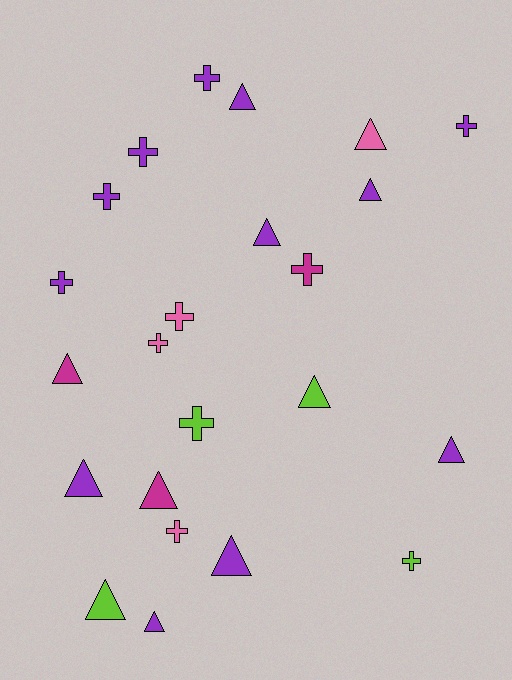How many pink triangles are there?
There is 1 pink triangle.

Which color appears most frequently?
Purple, with 12 objects.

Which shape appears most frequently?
Triangle, with 12 objects.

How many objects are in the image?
There are 23 objects.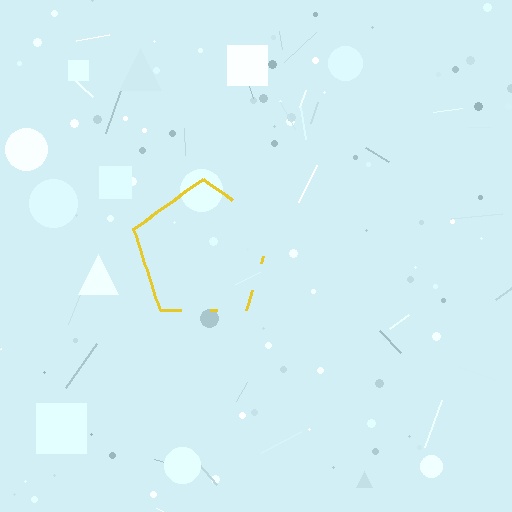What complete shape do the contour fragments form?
The contour fragments form a pentagon.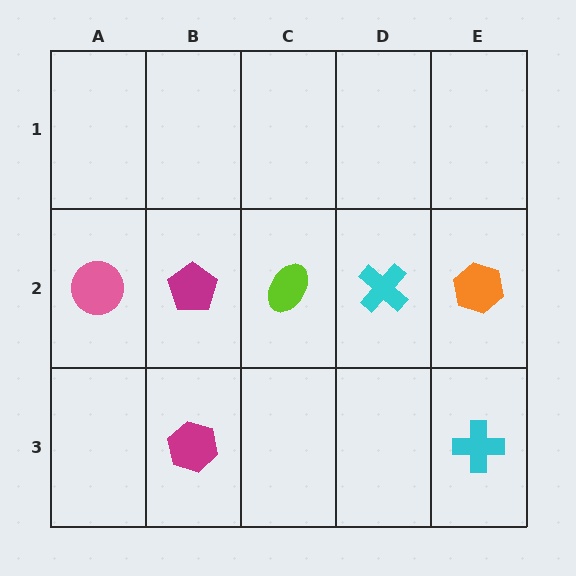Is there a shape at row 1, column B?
No, that cell is empty.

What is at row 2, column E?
An orange hexagon.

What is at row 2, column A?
A pink circle.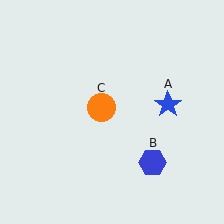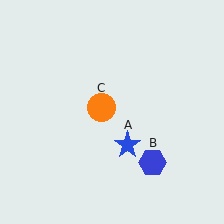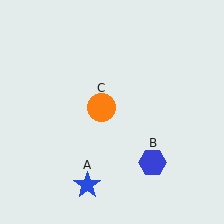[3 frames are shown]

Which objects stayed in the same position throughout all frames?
Blue hexagon (object B) and orange circle (object C) remained stationary.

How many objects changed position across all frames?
1 object changed position: blue star (object A).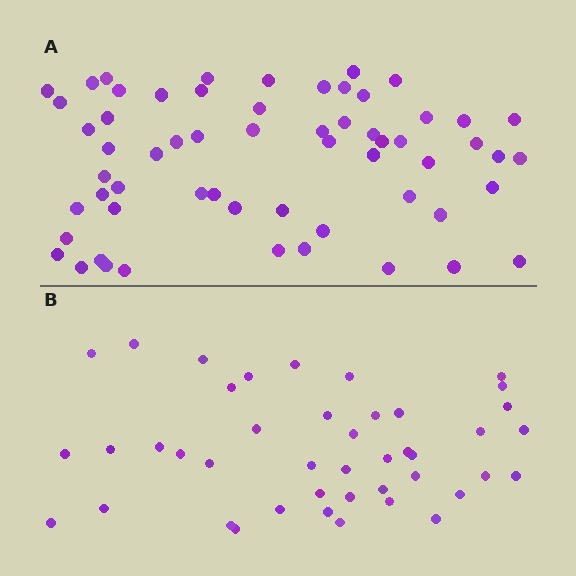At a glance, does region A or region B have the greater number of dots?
Region A (the top region) has more dots.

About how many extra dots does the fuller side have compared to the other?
Region A has approximately 15 more dots than region B.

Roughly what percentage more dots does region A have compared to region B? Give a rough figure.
About 40% more.